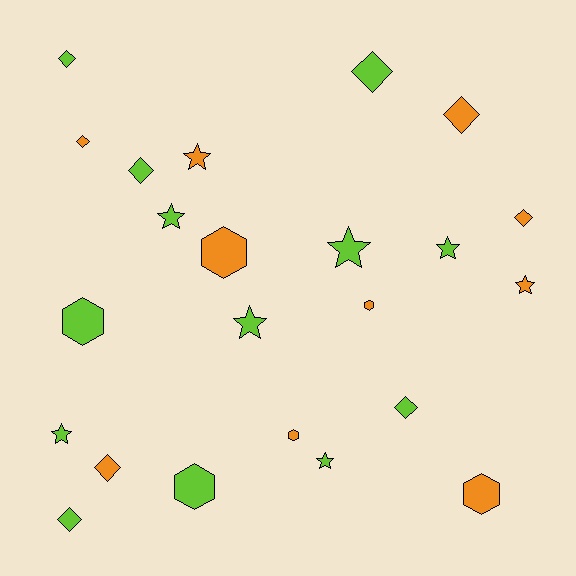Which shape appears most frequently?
Diamond, with 9 objects.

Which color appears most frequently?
Lime, with 13 objects.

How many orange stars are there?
There are 2 orange stars.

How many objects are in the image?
There are 23 objects.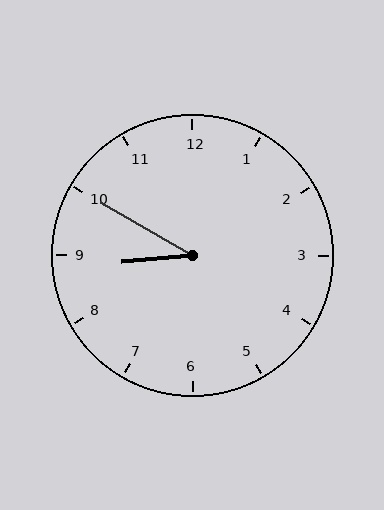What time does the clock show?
8:50.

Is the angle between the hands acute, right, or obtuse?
It is acute.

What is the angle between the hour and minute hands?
Approximately 35 degrees.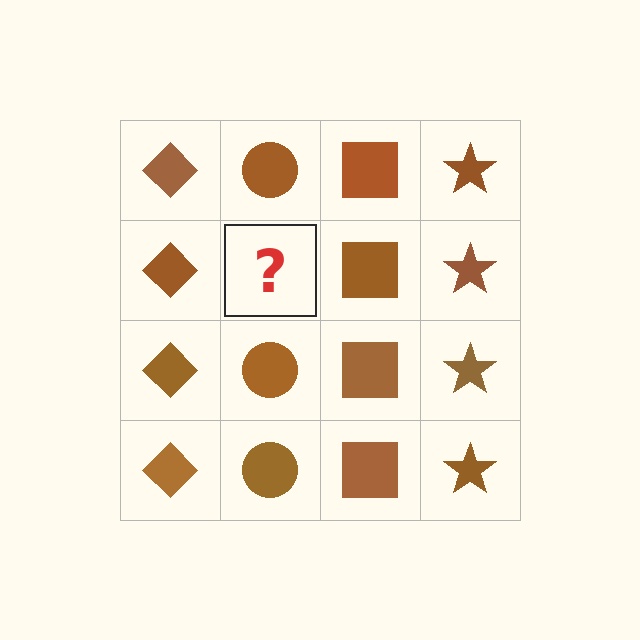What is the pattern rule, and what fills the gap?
The rule is that each column has a consistent shape. The gap should be filled with a brown circle.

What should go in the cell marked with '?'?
The missing cell should contain a brown circle.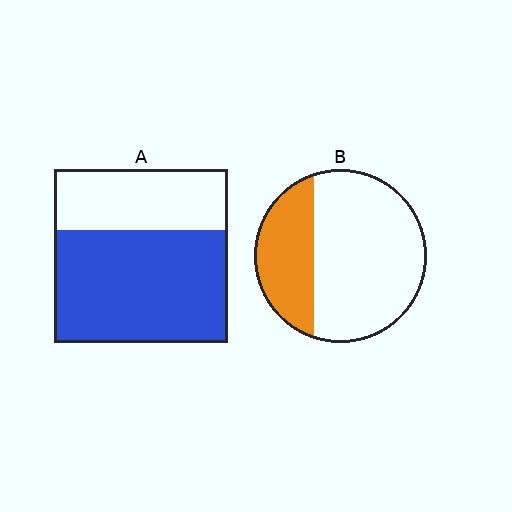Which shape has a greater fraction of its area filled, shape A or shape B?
Shape A.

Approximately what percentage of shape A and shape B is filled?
A is approximately 65% and B is approximately 30%.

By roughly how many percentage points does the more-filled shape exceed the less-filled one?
By roughly 35 percentage points (A over B).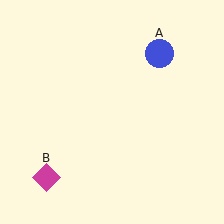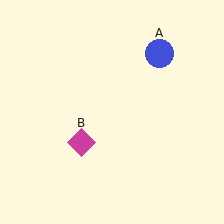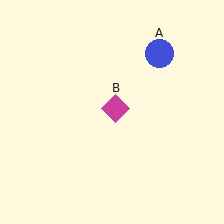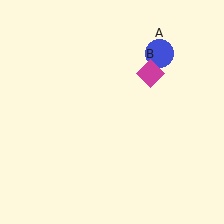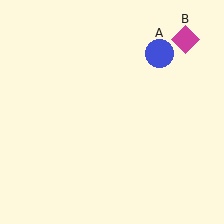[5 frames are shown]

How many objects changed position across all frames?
1 object changed position: magenta diamond (object B).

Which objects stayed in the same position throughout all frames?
Blue circle (object A) remained stationary.